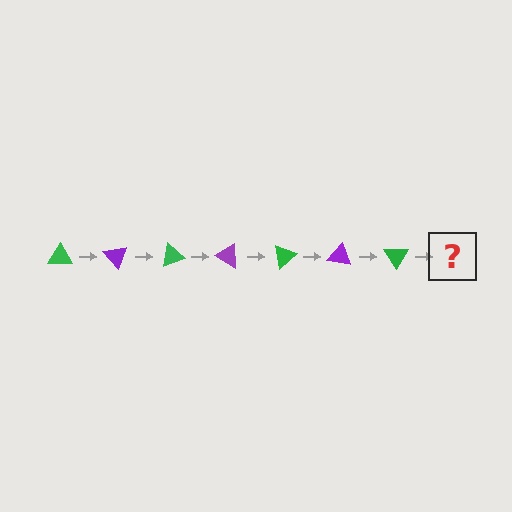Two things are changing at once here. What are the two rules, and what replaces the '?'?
The two rules are that it rotates 50 degrees each step and the color cycles through green and purple. The '?' should be a purple triangle, rotated 350 degrees from the start.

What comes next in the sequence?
The next element should be a purple triangle, rotated 350 degrees from the start.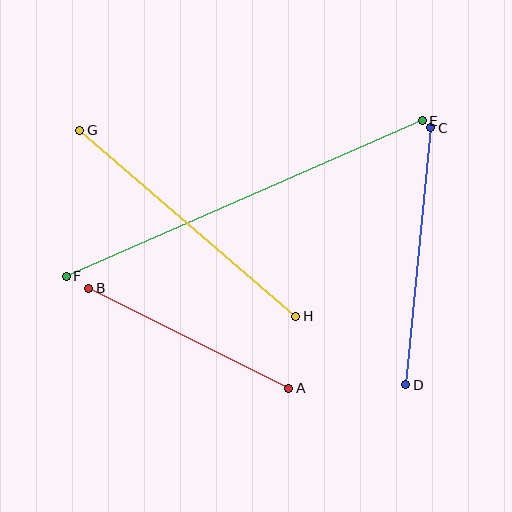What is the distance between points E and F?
The distance is approximately 388 pixels.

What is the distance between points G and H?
The distance is approximately 285 pixels.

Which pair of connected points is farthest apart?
Points E and F are farthest apart.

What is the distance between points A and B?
The distance is approximately 224 pixels.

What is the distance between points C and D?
The distance is approximately 258 pixels.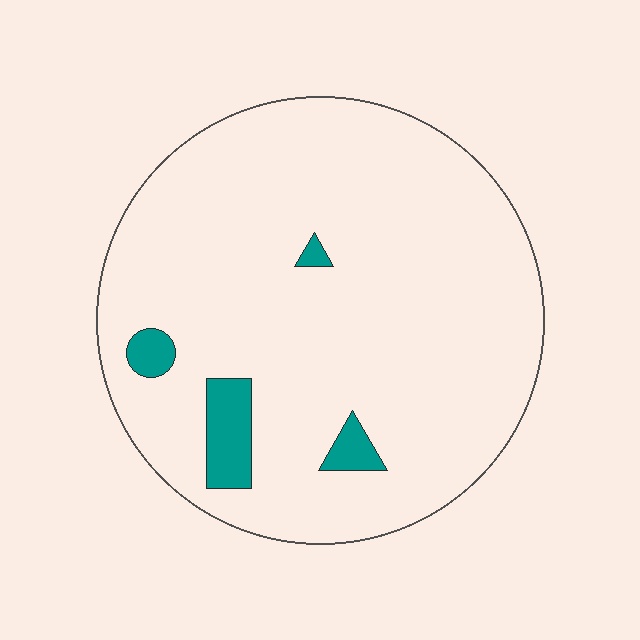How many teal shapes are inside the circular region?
4.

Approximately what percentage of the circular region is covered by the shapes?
Approximately 5%.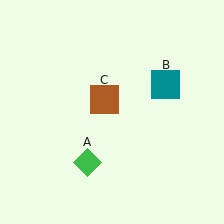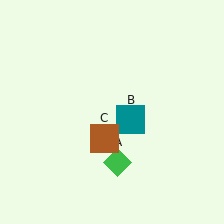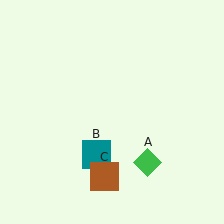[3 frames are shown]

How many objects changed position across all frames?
3 objects changed position: green diamond (object A), teal square (object B), brown square (object C).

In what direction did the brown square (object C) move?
The brown square (object C) moved down.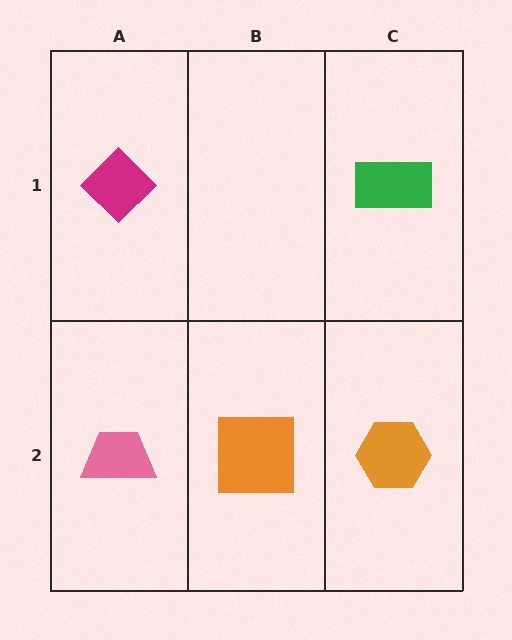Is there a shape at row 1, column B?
No, that cell is empty.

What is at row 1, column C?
A green rectangle.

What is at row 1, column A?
A magenta diamond.